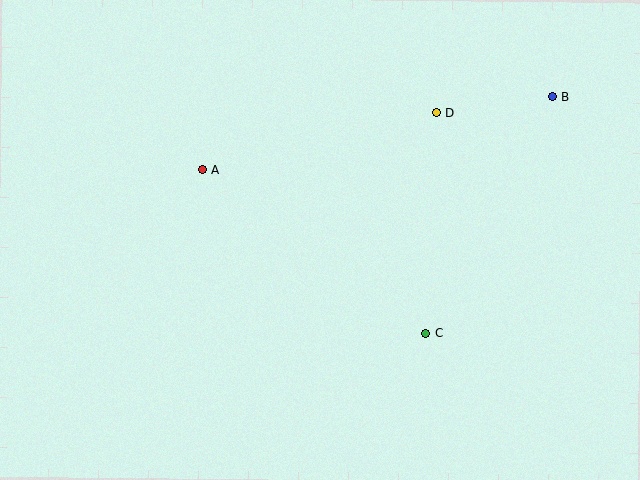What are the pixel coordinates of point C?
Point C is at (426, 333).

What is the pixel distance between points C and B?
The distance between C and B is 268 pixels.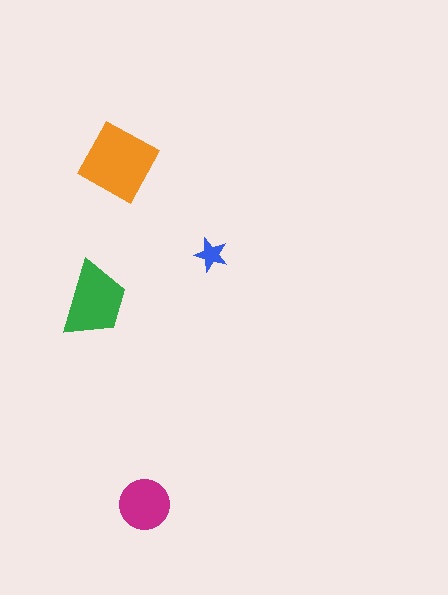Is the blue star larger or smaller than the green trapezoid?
Smaller.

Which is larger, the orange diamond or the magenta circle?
The orange diamond.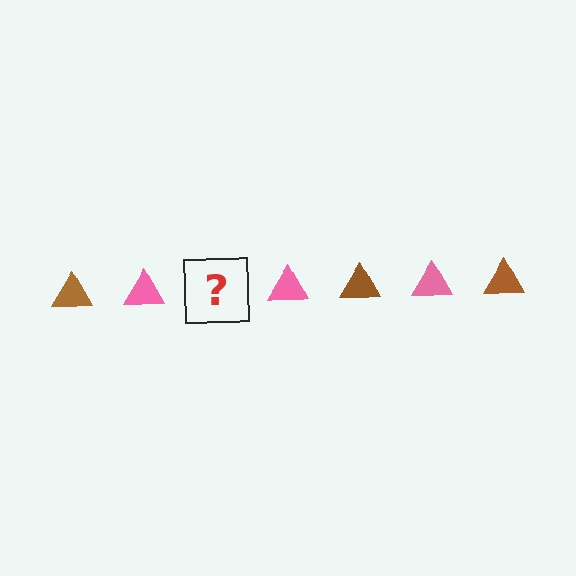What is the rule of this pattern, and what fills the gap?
The rule is that the pattern cycles through brown, pink triangles. The gap should be filled with a brown triangle.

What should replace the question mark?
The question mark should be replaced with a brown triangle.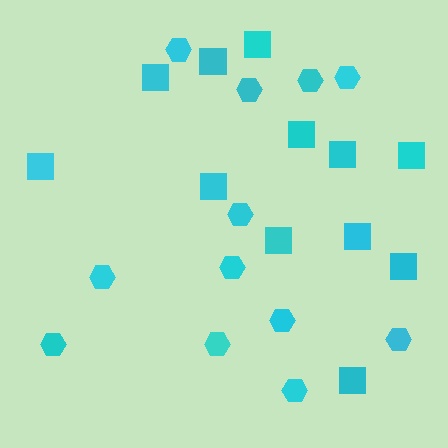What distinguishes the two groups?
There are 2 groups: one group of hexagons (12) and one group of squares (12).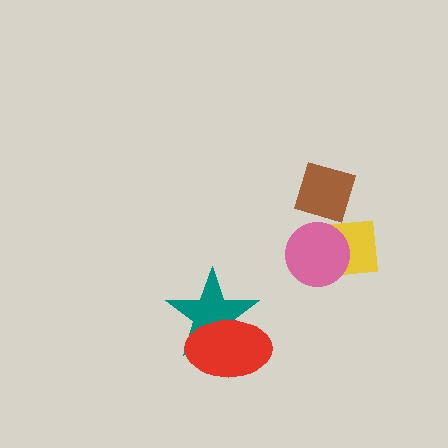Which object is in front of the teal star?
The red ellipse is in front of the teal star.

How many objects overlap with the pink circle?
1 object overlaps with the pink circle.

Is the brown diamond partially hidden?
No, no other shape covers it.